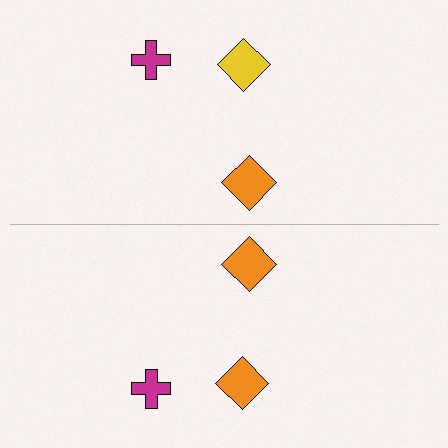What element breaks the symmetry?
The orange diamond on the bottom side breaks the symmetry — its mirror counterpart is yellow.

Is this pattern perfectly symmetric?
No, the pattern is not perfectly symmetric. The orange diamond on the bottom side breaks the symmetry — its mirror counterpart is yellow.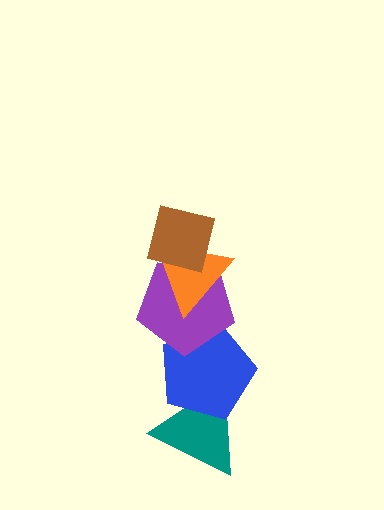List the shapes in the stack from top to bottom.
From top to bottom: the brown square, the orange triangle, the purple pentagon, the blue pentagon, the teal triangle.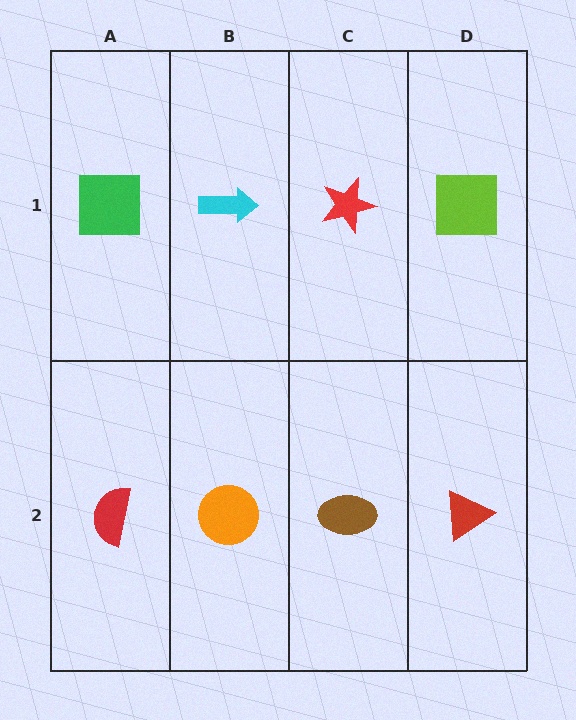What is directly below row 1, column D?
A red triangle.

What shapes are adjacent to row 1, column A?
A red semicircle (row 2, column A), a cyan arrow (row 1, column B).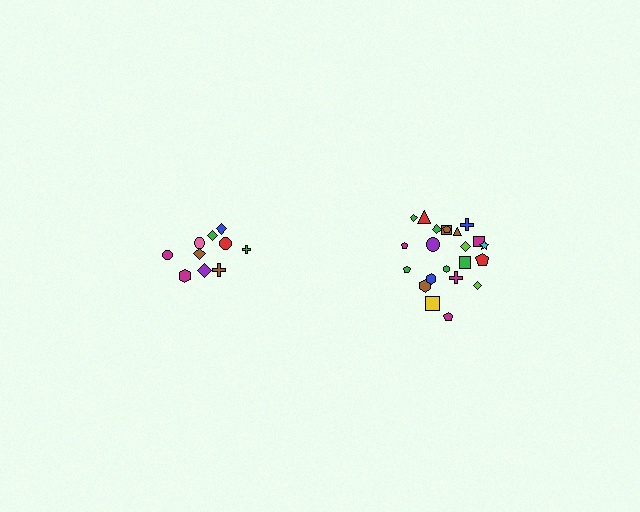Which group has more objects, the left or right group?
The right group.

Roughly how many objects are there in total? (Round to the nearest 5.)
Roughly 30 objects in total.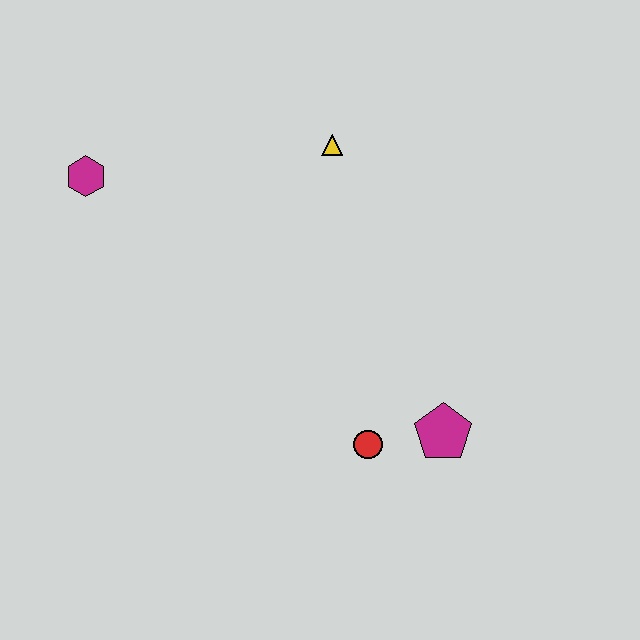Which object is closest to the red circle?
The magenta pentagon is closest to the red circle.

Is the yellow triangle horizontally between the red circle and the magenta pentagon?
No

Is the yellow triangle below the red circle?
No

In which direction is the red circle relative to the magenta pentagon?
The red circle is to the left of the magenta pentagon.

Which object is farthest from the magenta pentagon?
The magenta hexagon is farthest from the magenta pentagon.